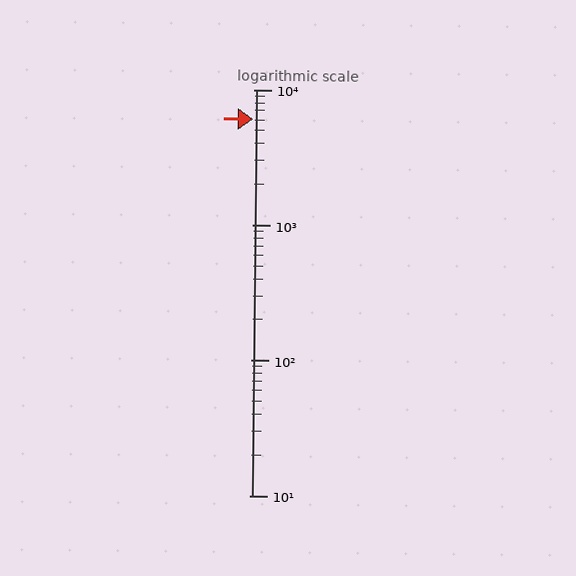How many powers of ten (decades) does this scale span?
The scale spans 3 decades, from 10 to 10000.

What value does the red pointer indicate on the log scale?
The pointer indicates approximately 6100.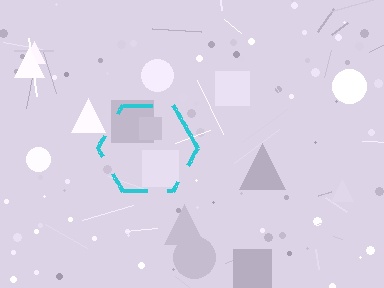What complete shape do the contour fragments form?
The contour fragments form a hexagon.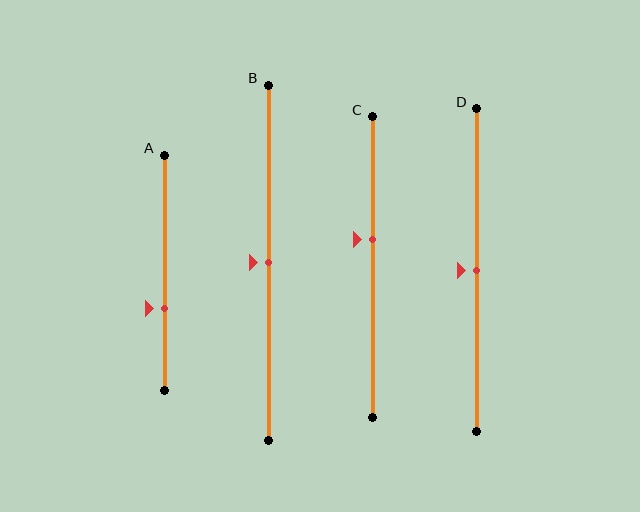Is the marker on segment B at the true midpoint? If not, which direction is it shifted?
Yes, the marker on segment B is at the true midpoint.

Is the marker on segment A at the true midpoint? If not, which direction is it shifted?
No, the marker on segment A is shifted downward by about 15% of the segment length.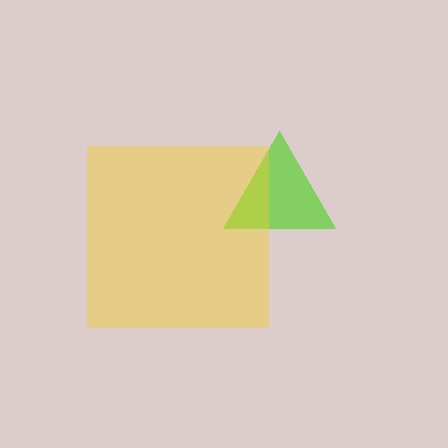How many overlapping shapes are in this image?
There are 2 overlapping shapes in the image.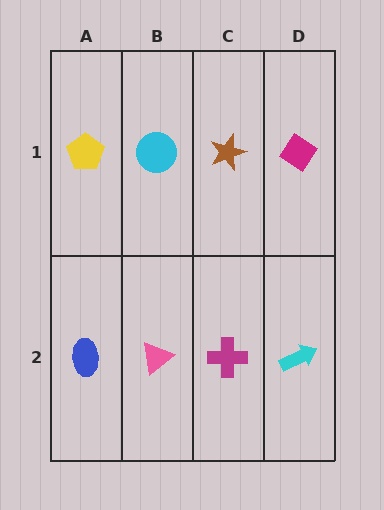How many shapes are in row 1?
4 shapes.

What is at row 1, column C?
A brown star.